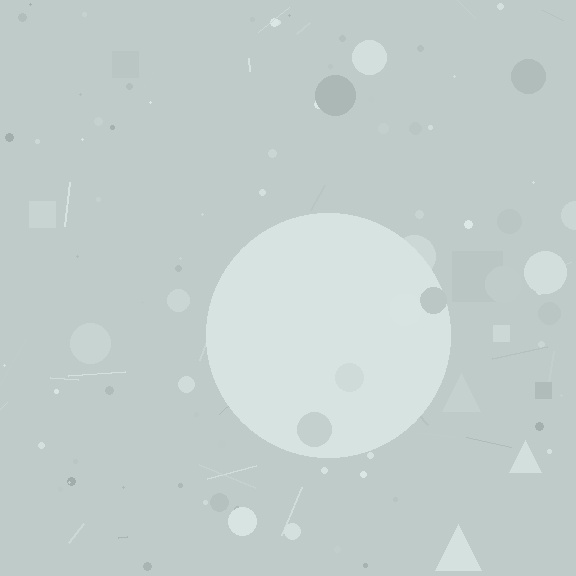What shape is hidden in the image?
A circle is hidden in the image.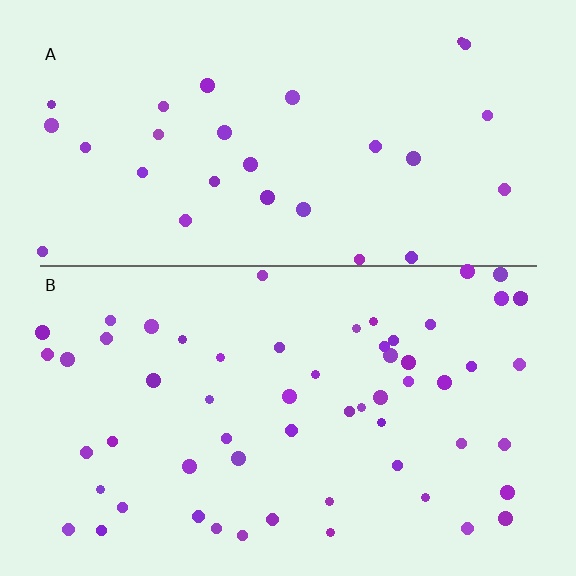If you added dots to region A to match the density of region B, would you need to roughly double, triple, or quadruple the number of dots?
Approximately double.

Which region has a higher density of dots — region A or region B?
B (the bottom).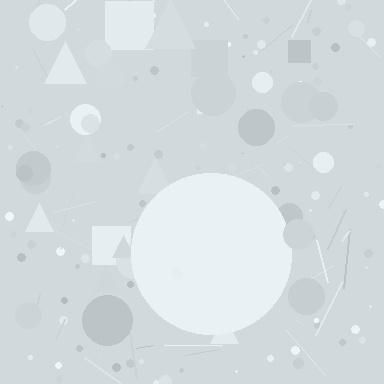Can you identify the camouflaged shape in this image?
The camouflaged shape is a circle.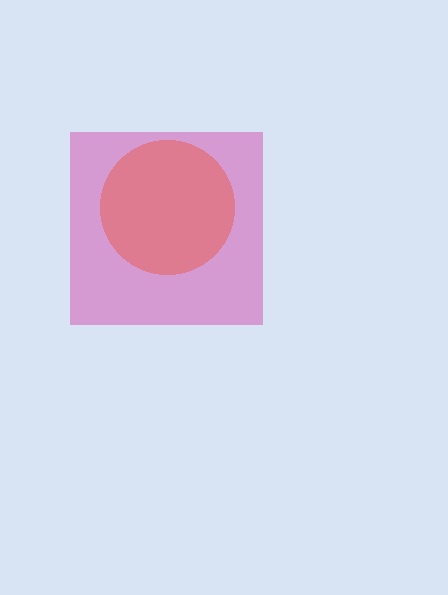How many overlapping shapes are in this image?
There are 2 overlapping shapes in the image.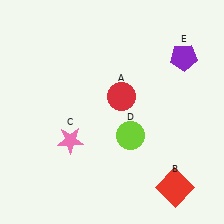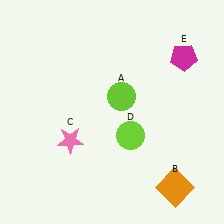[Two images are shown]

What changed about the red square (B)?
In Image 1, B is red. In Image 2, it changed to orange.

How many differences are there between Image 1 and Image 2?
There are 3 differences between the two images.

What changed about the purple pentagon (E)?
In Image 1, E is purple. In Image 2, it changed to magenta.